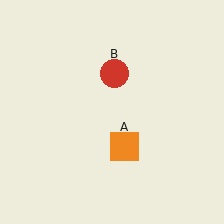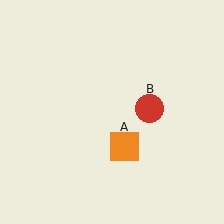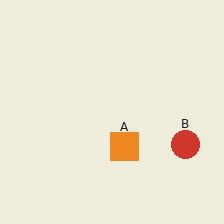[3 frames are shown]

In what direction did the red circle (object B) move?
The red circle (object B) moved down and to the right.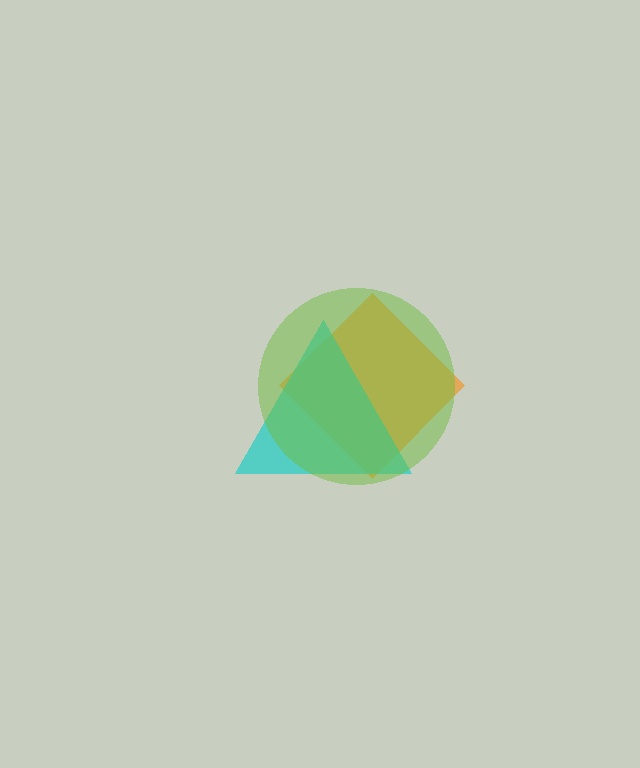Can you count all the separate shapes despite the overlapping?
Yes, there are 3 separate shapes.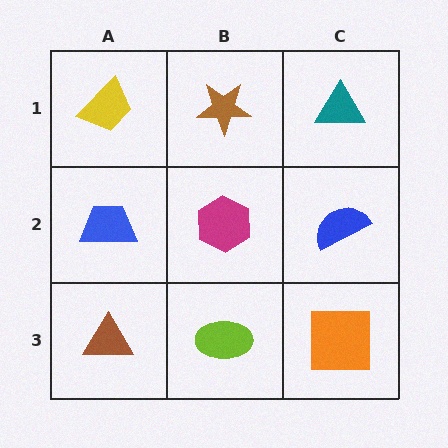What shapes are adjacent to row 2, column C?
A teal triangle (row 1, column C), an orange square (row 3, column C), a magenta hexagon (row 2, column B).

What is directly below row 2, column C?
An orange square.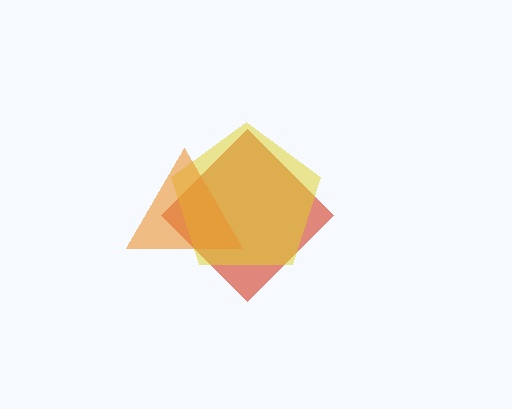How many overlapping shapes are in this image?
There are 3 overlapping shapes in the image.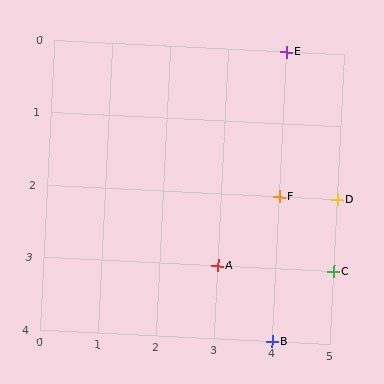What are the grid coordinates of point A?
Point A is at grid coordinates (3, 3).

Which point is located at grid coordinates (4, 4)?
Point B is at (4, 4).